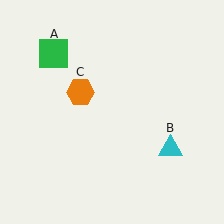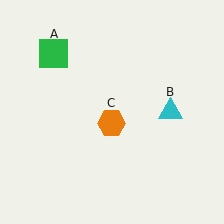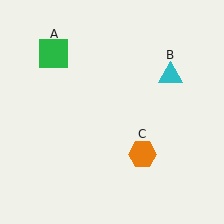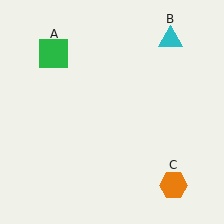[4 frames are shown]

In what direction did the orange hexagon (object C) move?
The orange hexagon (object C) moved down and to the right.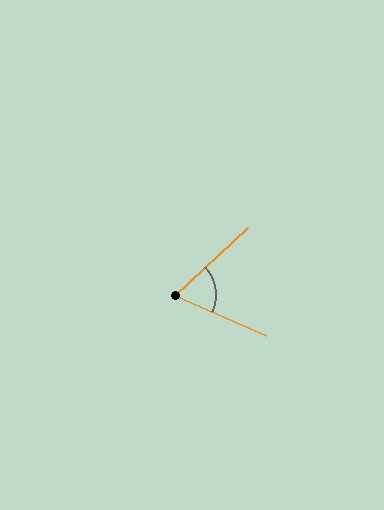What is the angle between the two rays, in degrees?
Approximately 67 degrees.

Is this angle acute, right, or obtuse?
It is acute.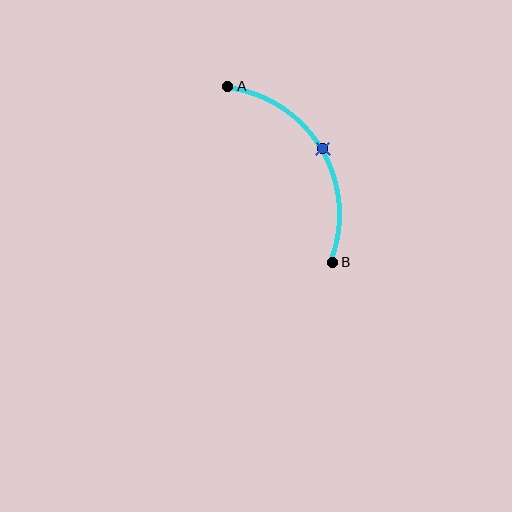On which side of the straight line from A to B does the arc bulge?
The arc bulges to the right of the straight line connecting A and B.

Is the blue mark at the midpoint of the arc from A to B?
Yes. The blue mark lies on the arc at equal arc-length from both A and B — it is the arc midpoint.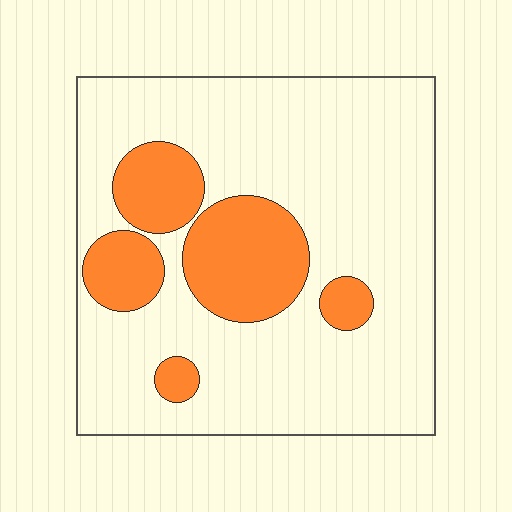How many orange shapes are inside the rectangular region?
5.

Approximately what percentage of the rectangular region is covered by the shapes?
Approximately 20%.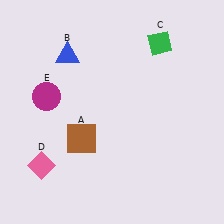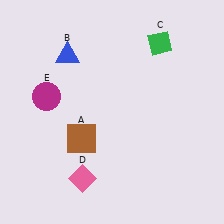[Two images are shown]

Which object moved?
The pink diamond (D) moved right.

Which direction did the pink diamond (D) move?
The pink diamond (D) moved right.